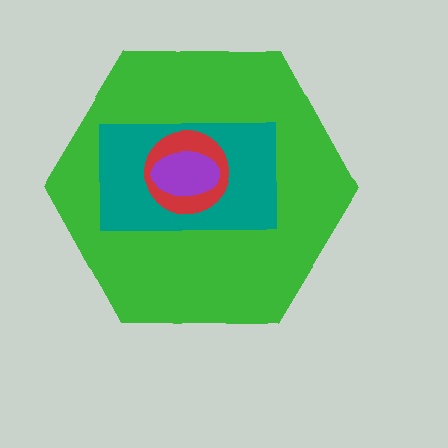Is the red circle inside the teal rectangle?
Yes.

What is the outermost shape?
The green hexagon.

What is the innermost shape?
The purple ellipse.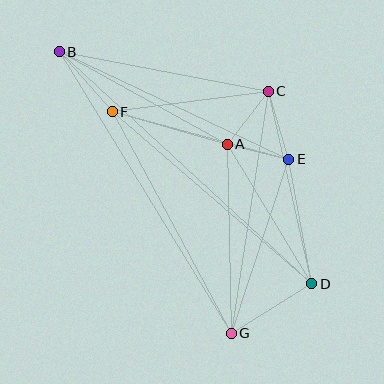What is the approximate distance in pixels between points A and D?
The distance between A and D is approximately 163 pixels.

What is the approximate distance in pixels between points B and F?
The distance between B and F is approximately 80 pixels.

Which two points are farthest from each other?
Points B and D are farthest from each other.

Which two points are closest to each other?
Points A and E are closest to each other.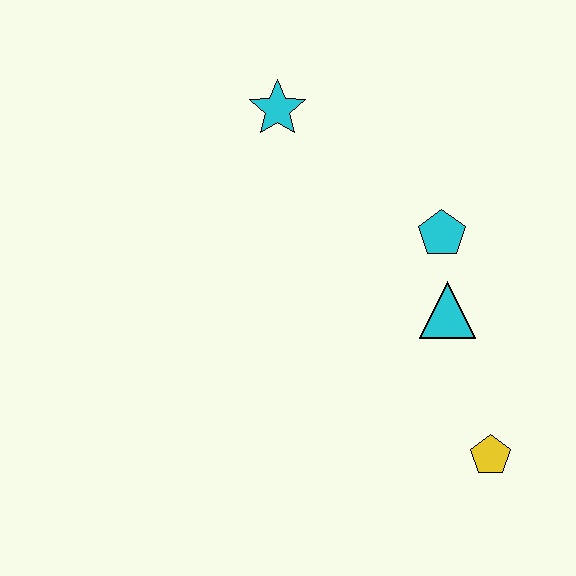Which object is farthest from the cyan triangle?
The cyan star is farthest from the cyan triangle.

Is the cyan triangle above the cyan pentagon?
No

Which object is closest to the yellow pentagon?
The cyan triangle is closest to the yellow pentagon.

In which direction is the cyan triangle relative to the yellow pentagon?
The cyan triangle is above the yellow pentagon.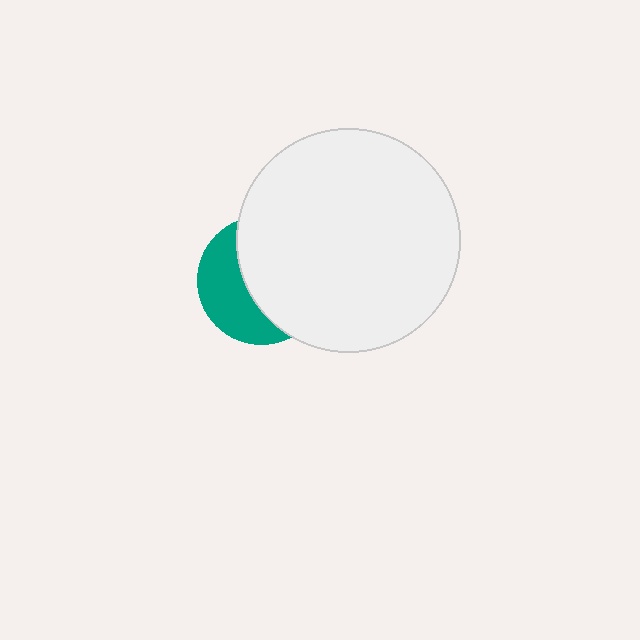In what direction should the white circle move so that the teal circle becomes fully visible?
The white circle should move right. That is the shortest direction to clear the overlap and leave the teal circle fully visible.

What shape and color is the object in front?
The object in front is a white circle.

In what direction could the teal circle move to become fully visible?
The teal circle could move left. That would shift it out from behind the white circle entirely.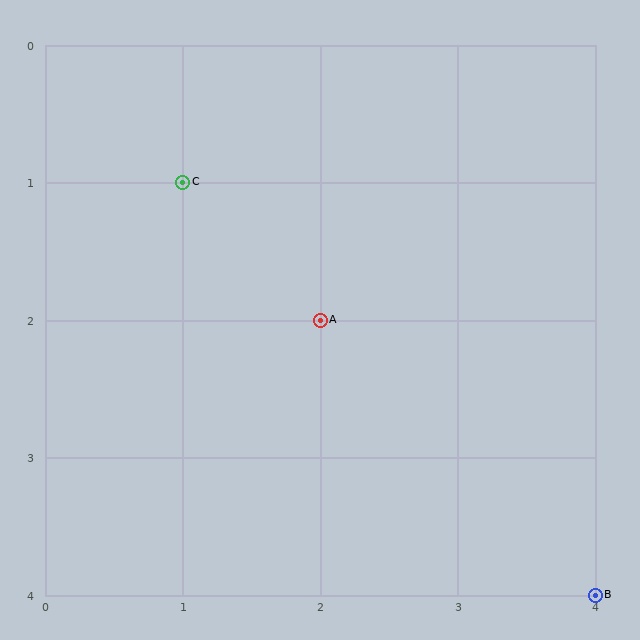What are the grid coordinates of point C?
Point C is at grid coordinates (1, 1).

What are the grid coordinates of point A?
Point A is at grid coordinates (2, 2).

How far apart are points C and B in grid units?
Points C and B are 3 columns and 3 rows apart (about 4.2 grid units diagonally).